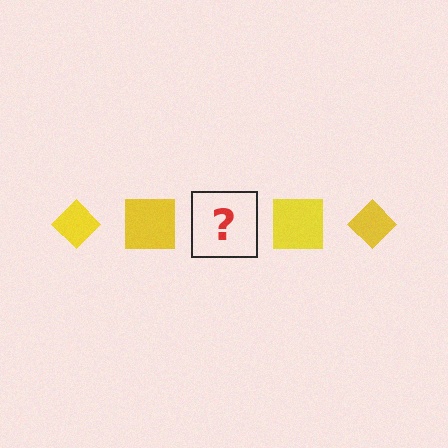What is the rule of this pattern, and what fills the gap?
The rule is that the pattern cycles through diamond, square shapes in yellow. The gap should be filled with a yellow diamond.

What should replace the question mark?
The question mark should be replaced with a yellow diamond.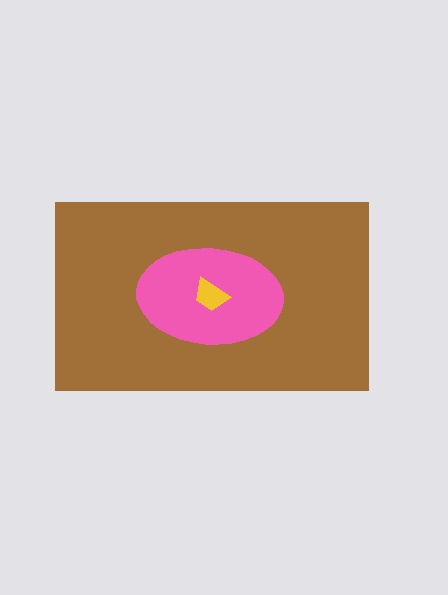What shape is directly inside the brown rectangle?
The pink ellipse.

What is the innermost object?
The yellow trapezoid.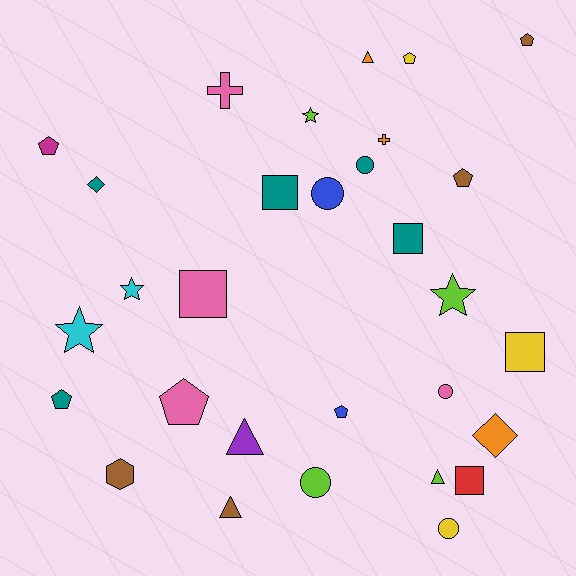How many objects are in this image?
There are 30 objects.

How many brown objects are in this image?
There are 4 brown objects.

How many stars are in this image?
There are 4 stars.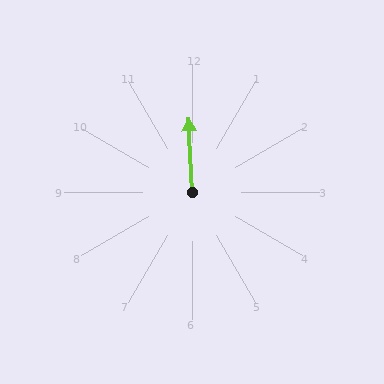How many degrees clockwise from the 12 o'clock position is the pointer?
Approximately 357 degrees.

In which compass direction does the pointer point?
North.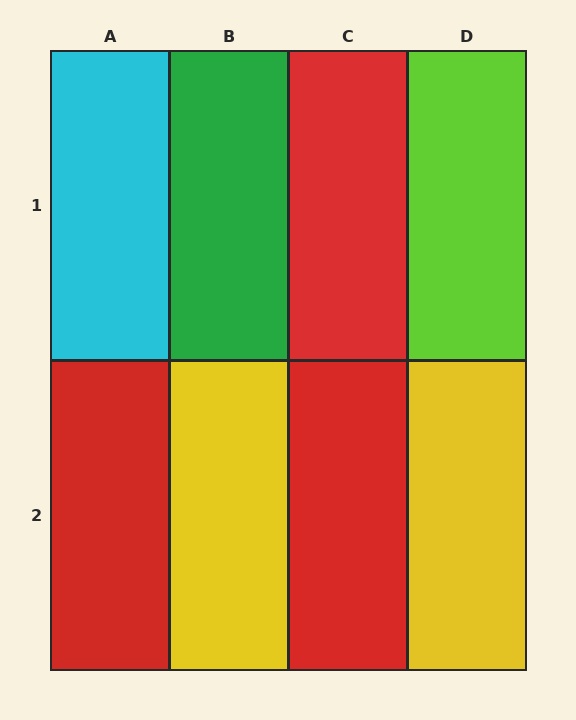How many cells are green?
1 cell is green.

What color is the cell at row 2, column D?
Yellow.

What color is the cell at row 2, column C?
Red.